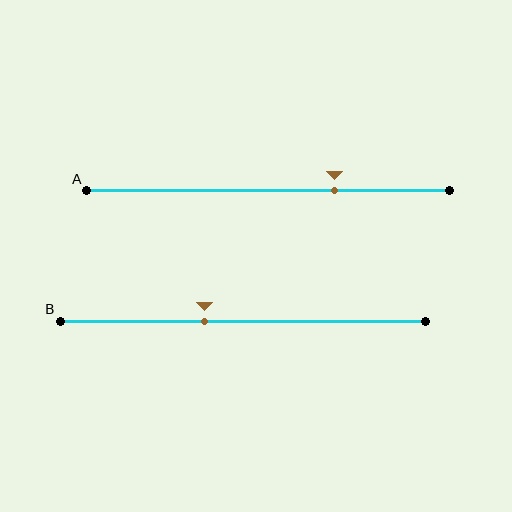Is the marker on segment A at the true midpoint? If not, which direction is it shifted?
No, the marker on segment A is shifted to the right by about 18% of the segment length.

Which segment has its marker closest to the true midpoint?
Segment B has its marker closest to the true midpoint.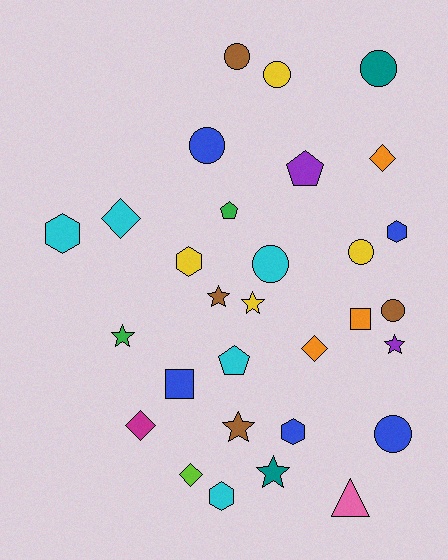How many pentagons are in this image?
There are 3 pentagons.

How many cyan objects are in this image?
There are 5 cyan objects.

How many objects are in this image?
There are 30 objects.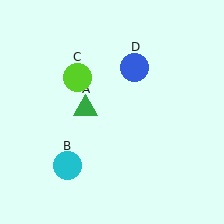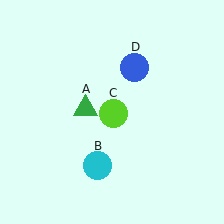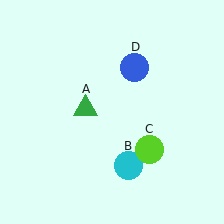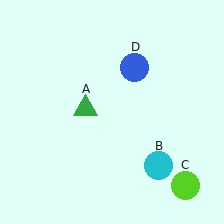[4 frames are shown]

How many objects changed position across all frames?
2 objects changed position: cyan circle (object B), lime circle (object C).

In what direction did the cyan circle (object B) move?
The cyan circle (object B) moved right.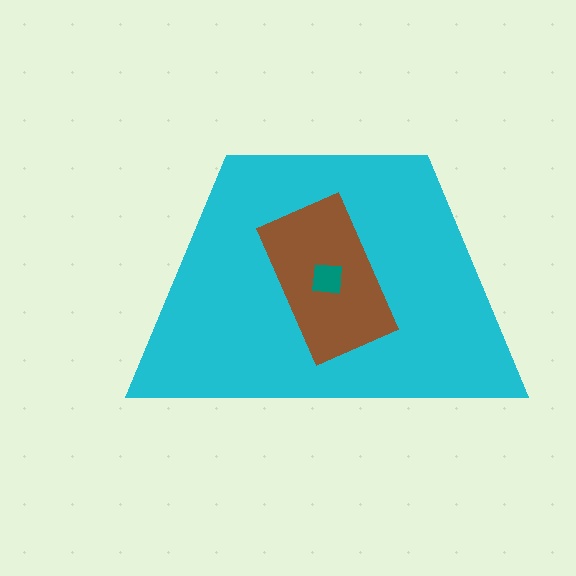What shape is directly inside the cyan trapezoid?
The brown rectangle.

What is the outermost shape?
The cyan trapezoid.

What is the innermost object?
The teal square.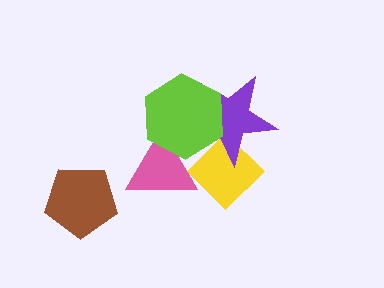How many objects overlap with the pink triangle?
2 objects overlap with the pink triangle.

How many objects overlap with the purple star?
2 objects overlap with the purple star.